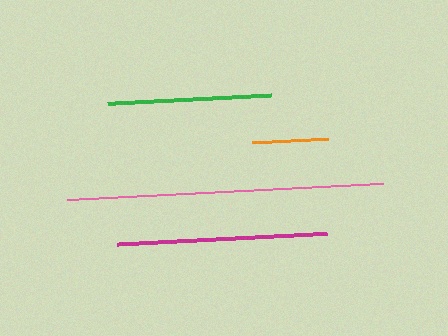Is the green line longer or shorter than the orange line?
The green line is longer than the orange line.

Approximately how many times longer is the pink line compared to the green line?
The pink line is approximately 1.9 times the length of the green line.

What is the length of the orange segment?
The orange segment is approximately 76 pixels long.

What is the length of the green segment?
The green segment is approximately 164 pixels long.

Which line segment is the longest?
The pink line is the longest at approximately 315 pixels.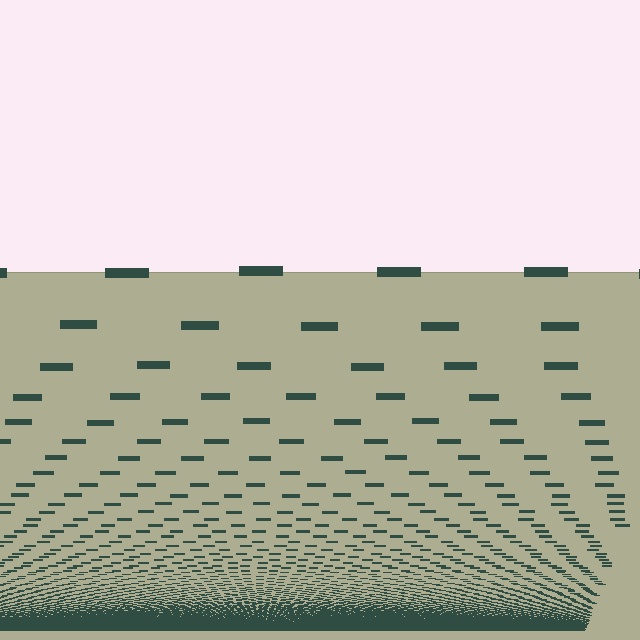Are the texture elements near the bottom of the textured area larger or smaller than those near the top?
Smaller. The gradient is inverted — elements near the bottom are smaller and denser.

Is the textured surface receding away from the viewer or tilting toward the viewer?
The surface appears to tilt toward the viewer. Texture elements get larger and sparser toward the top.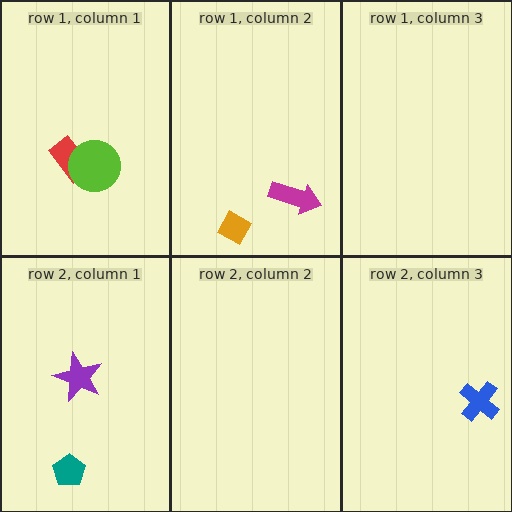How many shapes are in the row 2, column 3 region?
1.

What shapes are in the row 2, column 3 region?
The blue cross.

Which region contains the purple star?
The row 2, column 1 region.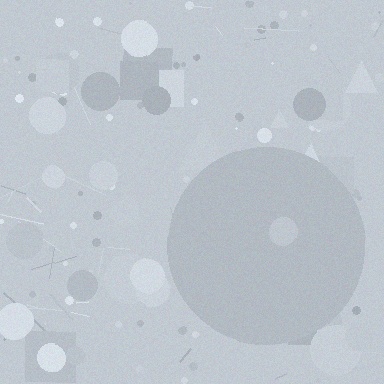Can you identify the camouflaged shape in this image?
The camouflaged shape is a circle.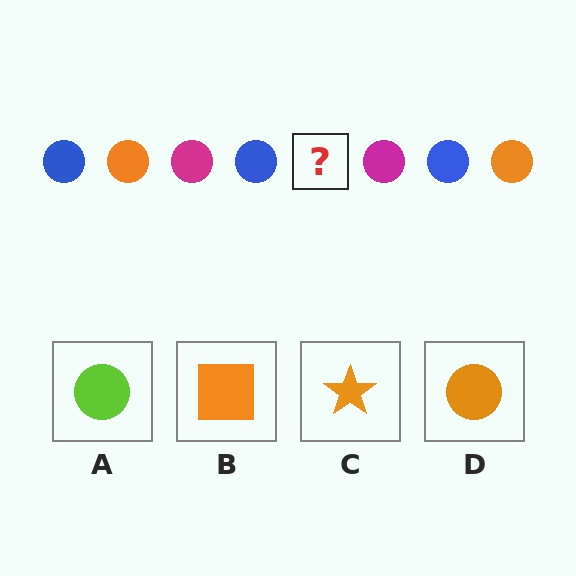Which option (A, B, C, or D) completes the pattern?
D.